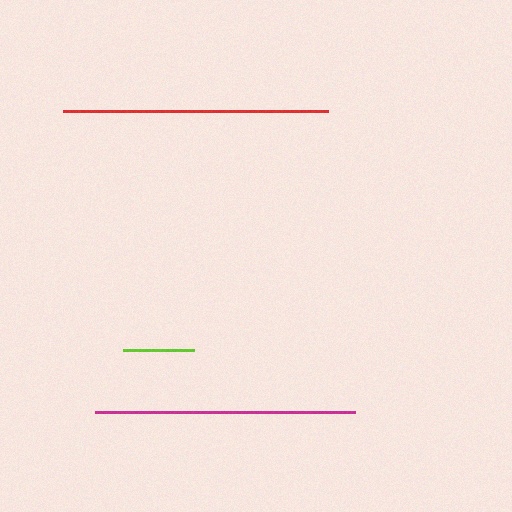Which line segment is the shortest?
The lime line is the shortest at approximately 71 pixels.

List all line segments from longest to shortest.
From longest to shortest: red, magenta, lime.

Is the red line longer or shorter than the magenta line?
The red line is longer than the magenta line.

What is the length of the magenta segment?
The magenta segment is approximately 260 pixels long.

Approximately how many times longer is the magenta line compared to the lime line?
The magenta line is approximately 3.6 times the length of the lime line.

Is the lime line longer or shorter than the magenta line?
The magenta line is longer than the lime line.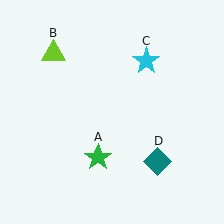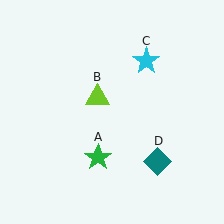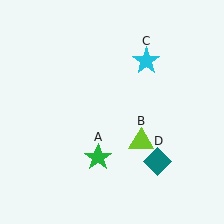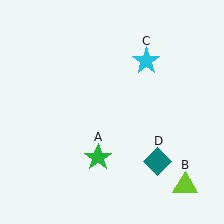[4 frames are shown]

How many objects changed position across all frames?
1 object changed position: lime triangle (object B).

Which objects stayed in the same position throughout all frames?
Green star (object A) and cyan star (object C) and teal diamond (object D) remained stationary.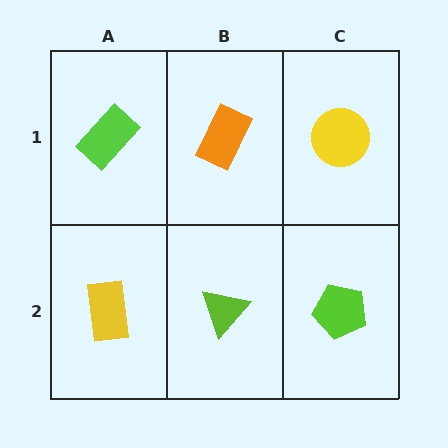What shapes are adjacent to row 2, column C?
A yellow circle (row 1, column C), a lime triangle (row 2, column B).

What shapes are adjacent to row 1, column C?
A lime pentagon (row 2, column C), an orange rectangle (row 1, column B).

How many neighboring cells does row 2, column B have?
3.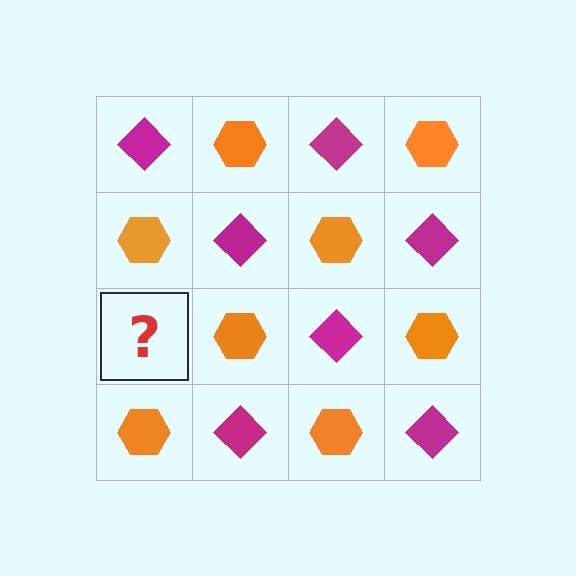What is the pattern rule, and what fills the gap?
The rule is that it alternates magenta diamond and orange hexagon in a checkerboard pattern. The gap should be filled with a magenta diamond.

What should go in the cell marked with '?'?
The missing cell should contain a magenta diamond.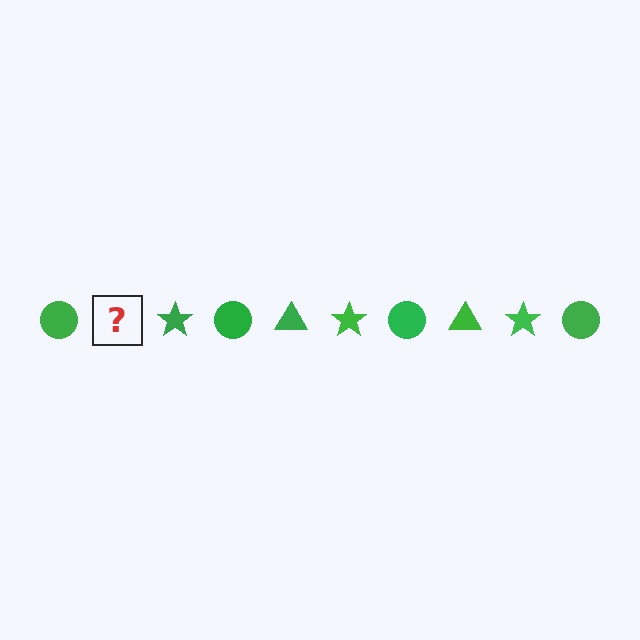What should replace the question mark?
The question mark should be replaced with a green triangle.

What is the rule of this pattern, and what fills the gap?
The rule is that the pattern cycles through circle, triangle, star shapes in green. The gap should be filled with a green triangle.